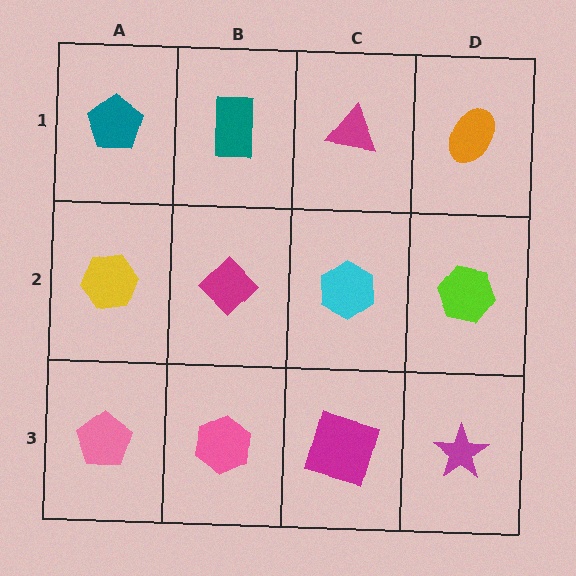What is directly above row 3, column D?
A lime hexagon.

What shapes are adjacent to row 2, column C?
A magenta triangle (row 1, column C), a magenta square (row 3, column C), a magenta diamond (row 2, column B), a lime hexagon (row 2, column D).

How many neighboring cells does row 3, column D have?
2.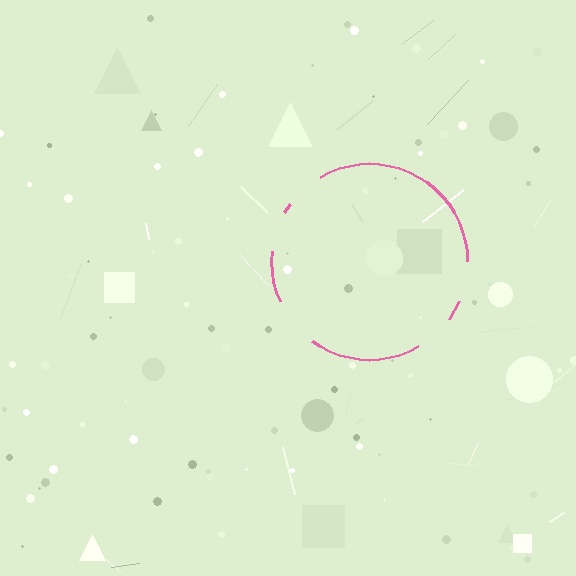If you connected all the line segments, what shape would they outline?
They would outline a circle.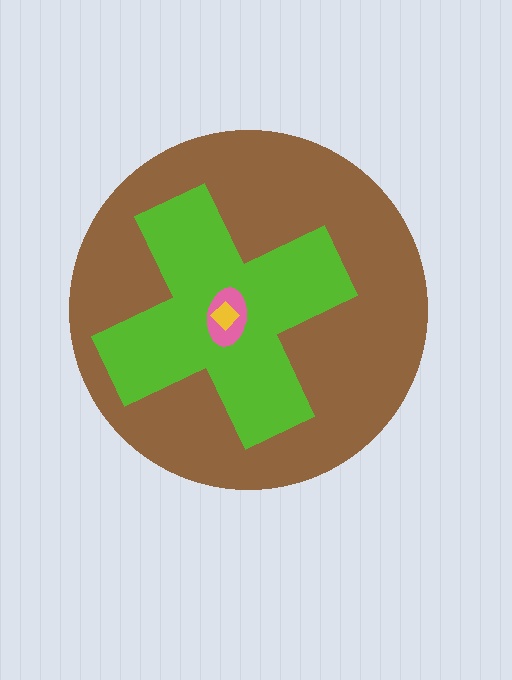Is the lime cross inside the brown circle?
Yes.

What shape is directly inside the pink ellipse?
The yellow diamond.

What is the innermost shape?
The yellow diamond.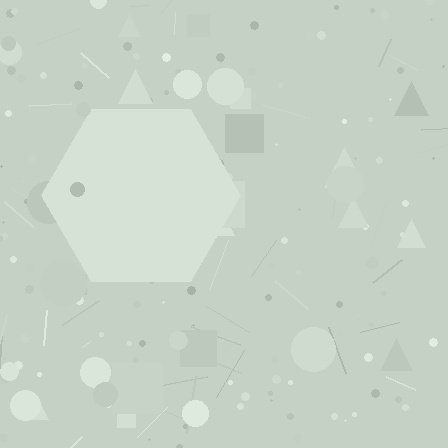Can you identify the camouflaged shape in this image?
The camouflaged shape is a hexagon.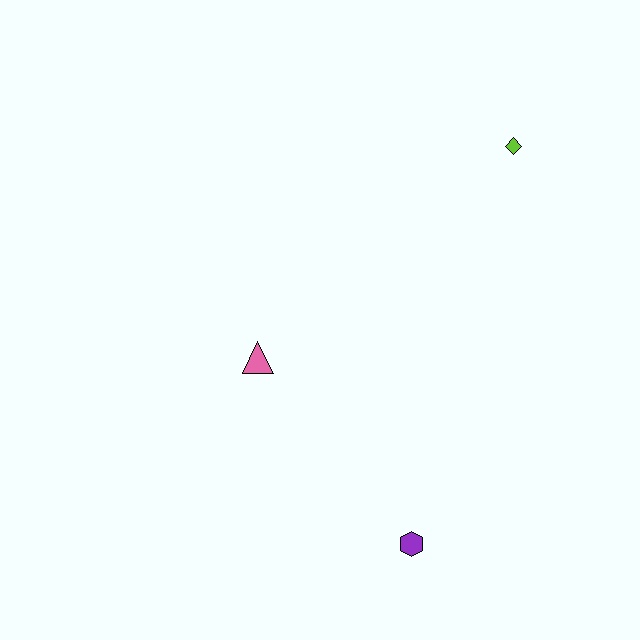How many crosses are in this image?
There are no crosses.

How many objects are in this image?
There are 3 objects.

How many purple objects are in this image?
There is 1 purple object.